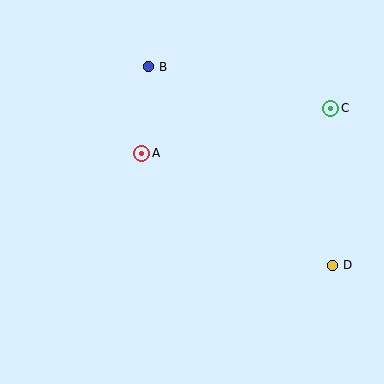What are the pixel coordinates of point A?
Point A is at (142, 153).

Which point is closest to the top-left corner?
Point B is closest to the top-left corner.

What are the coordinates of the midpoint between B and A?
The midpoint between B and A is at (145, 110).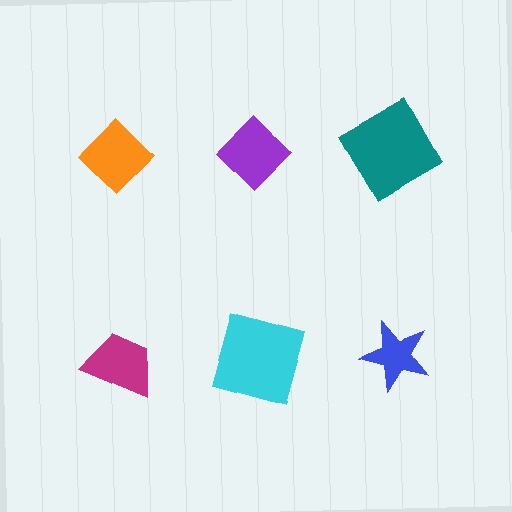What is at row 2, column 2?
A cyan square.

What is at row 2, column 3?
A blue star.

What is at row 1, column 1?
An orange diamond.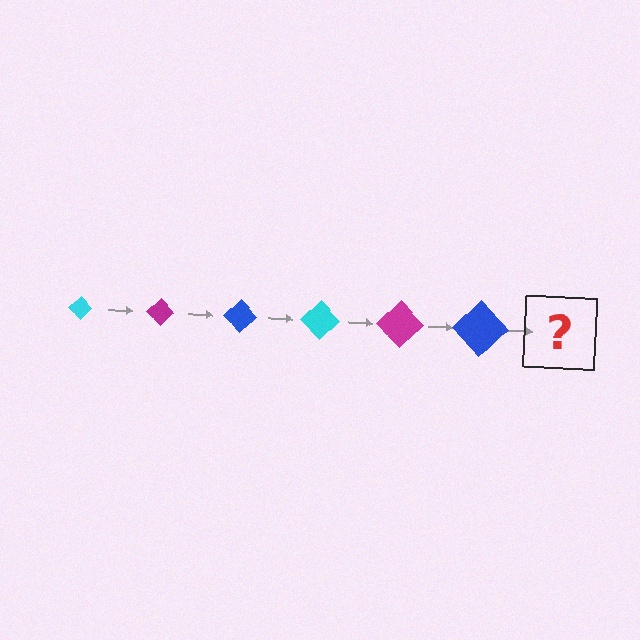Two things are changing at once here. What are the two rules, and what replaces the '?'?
The two rules are that the diamond grows larger each step and the color cycles through cyan, magenta, and blue. The '?' should be a cyan diamond, larger than the previous one.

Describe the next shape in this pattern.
It should be a cyan diamond, larger than the previous one.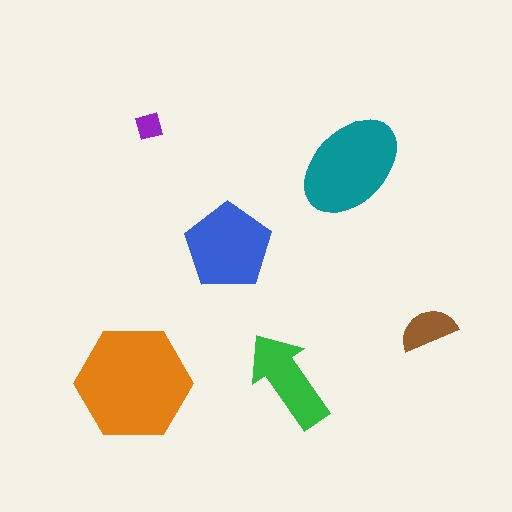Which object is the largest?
The orange hexagon.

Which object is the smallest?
The purple diamond.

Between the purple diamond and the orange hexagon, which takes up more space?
The orange hexagon.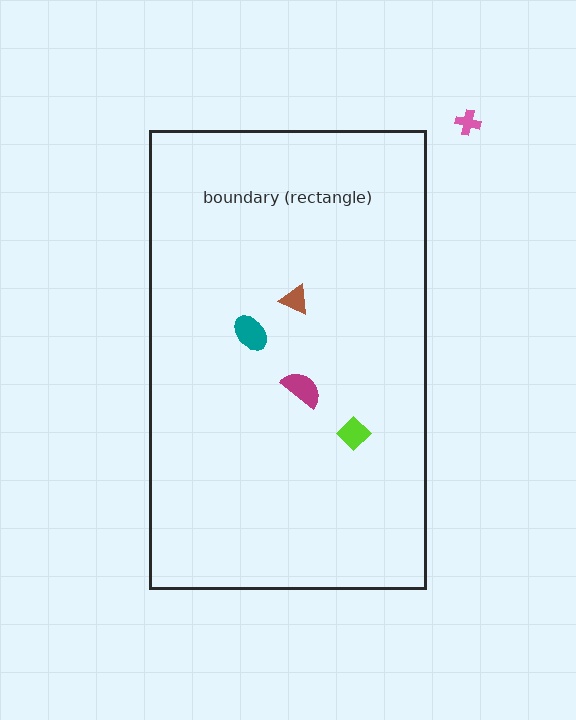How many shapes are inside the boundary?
4 inside, 1 outside.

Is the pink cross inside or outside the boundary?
Outside.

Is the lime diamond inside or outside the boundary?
Inside.